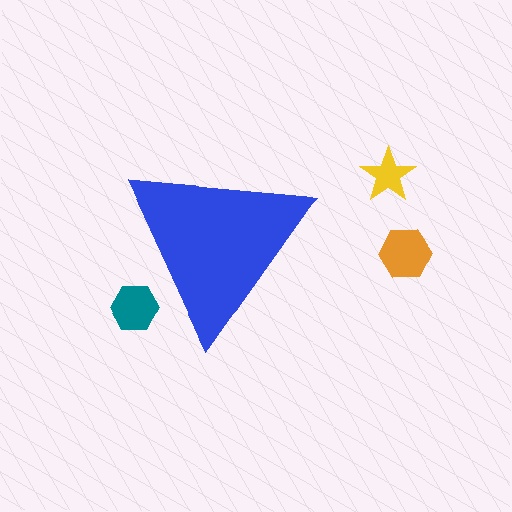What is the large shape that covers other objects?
A blue triangle.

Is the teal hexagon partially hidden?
Yes, the teal hexagon is partially hidden behind the blue triangle.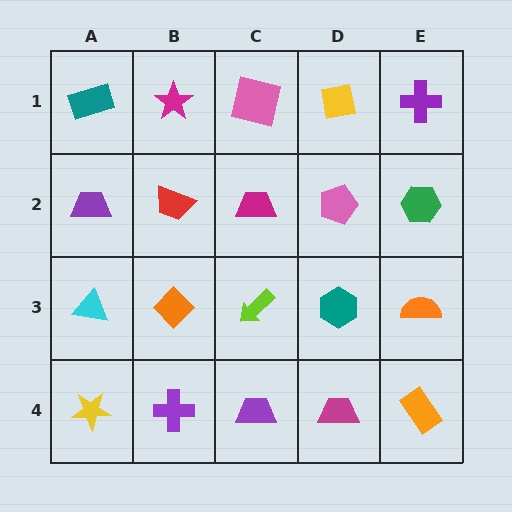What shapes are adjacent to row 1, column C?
A magenta trapezoid (row 2, column C), a magenta star (row 1, column B), a yellow square (row 1, column D).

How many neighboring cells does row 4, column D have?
3.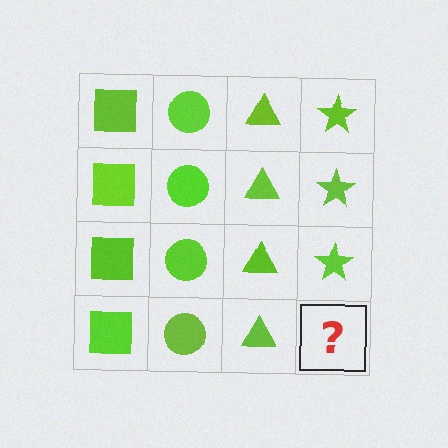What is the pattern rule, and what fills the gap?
The rule is that each column has a consistent shape. The gap should be filled with a lime star.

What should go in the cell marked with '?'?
The missing cell should contain a lime star.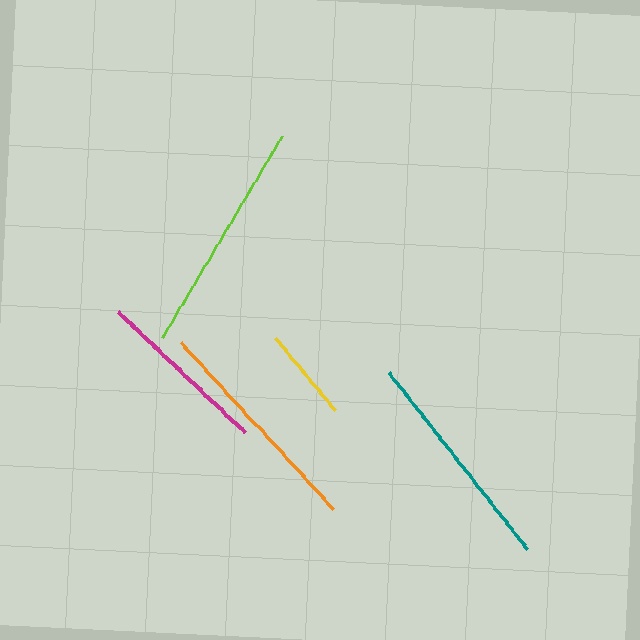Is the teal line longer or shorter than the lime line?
The lime line is longer than the teal line.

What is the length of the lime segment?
The lime segment is approximately 234 pixels long.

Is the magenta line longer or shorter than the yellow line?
The magenta line is longer than the yellow line.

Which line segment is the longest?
The lime line is the longest at approximately 234 pixels.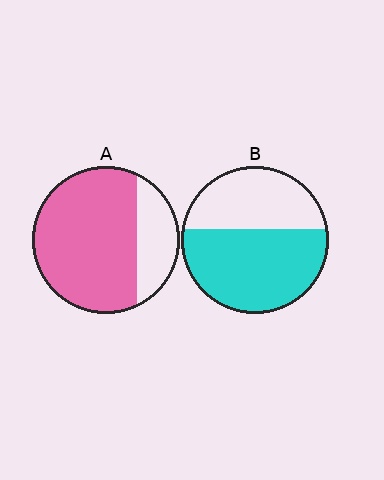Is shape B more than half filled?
Yes.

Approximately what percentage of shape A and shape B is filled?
A is approximately 75% and B is approximately 60%.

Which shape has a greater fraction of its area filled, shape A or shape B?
Shape A.